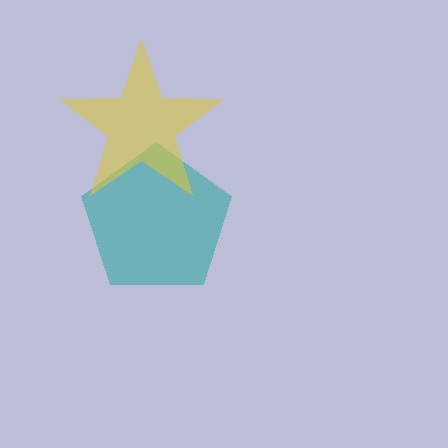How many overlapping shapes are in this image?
There are 2 overlapping shapes in the image.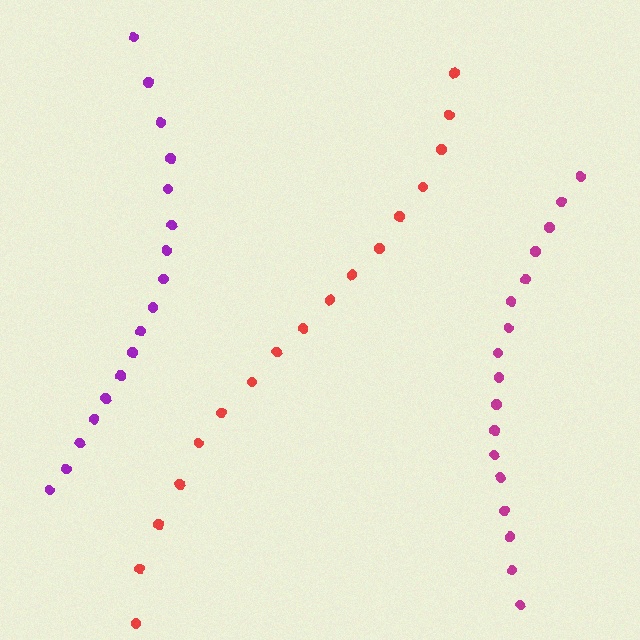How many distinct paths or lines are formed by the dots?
There are 3 distinct paths.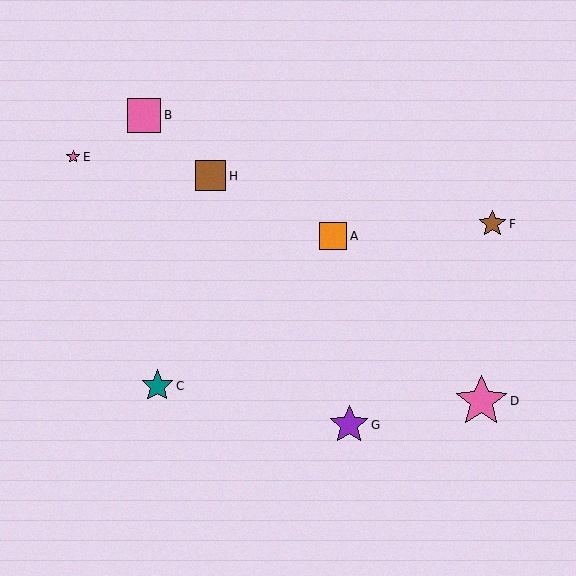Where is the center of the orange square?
The center of the orange square is at (333, 236).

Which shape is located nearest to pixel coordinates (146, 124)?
The pink square (labeled B) at (144, 115) is nearest to that location.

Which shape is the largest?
The pink star (labeled D) is the largest.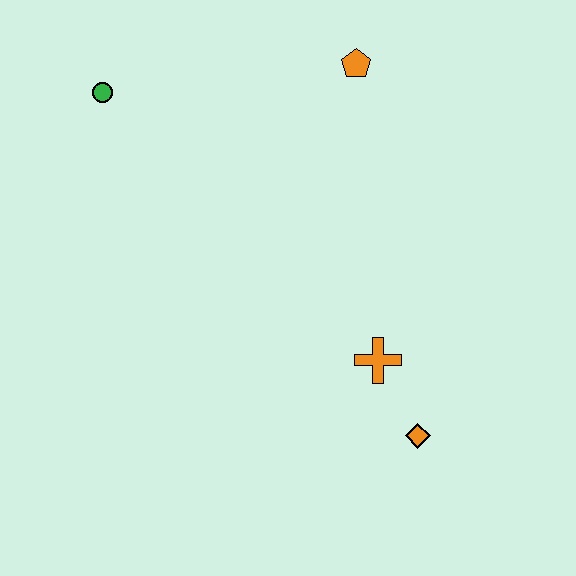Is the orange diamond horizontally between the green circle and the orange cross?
No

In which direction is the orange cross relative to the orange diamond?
The orange cross is above the orange diamond.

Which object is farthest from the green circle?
The orange diamond is farthest from the green circle.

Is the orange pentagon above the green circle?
Yes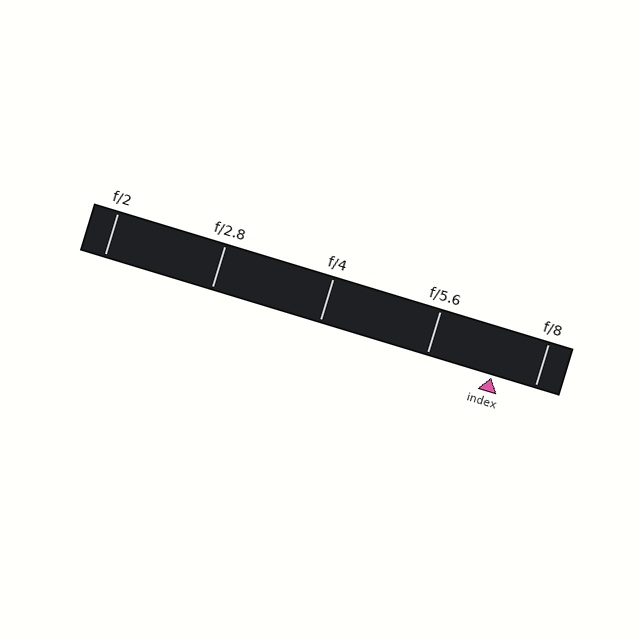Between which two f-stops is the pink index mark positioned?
The index mark is between f/5.6 and f/8.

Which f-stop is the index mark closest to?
The index mark is closest to f/8.